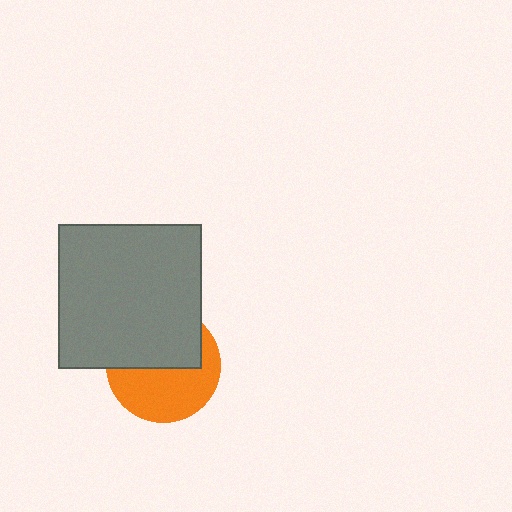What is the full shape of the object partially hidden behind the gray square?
The partially hidden object is an orange circle.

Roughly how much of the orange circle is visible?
About half of it is visible (roughly 52%).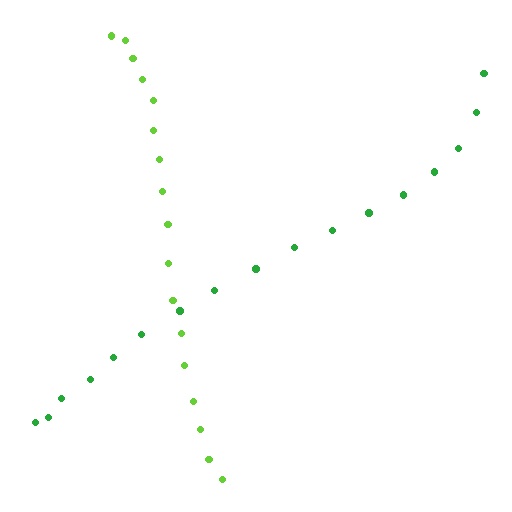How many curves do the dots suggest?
There are 2 distinct paths.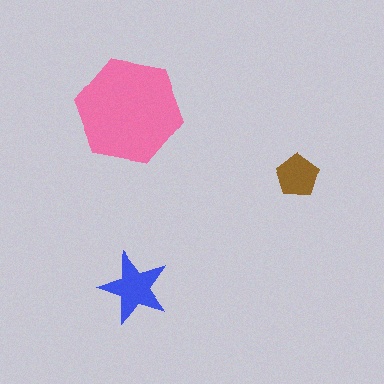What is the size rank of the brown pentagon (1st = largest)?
3rd.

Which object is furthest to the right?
The brown pentagon is rightmost.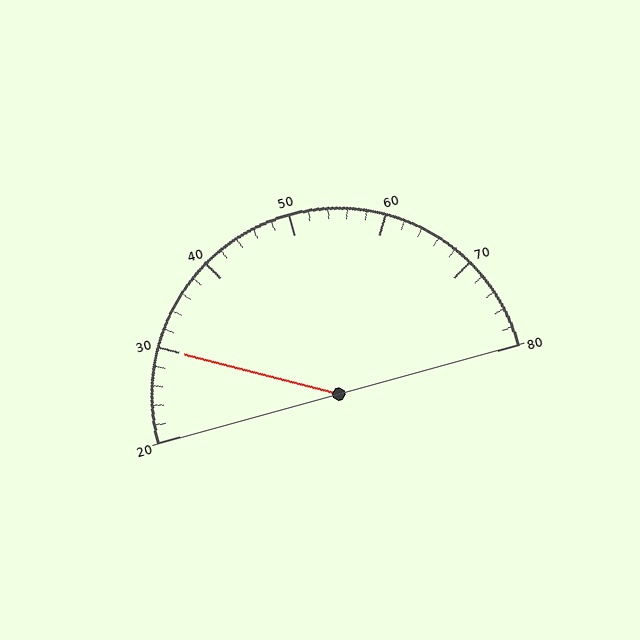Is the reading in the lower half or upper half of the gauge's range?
The reading is in the lower half of the range (20 to 80).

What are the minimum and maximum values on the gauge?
The gauge ranges from 20 to 80.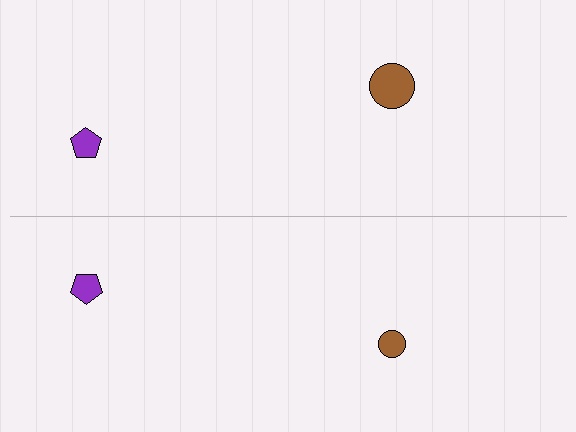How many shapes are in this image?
There are 4 shapes in this image.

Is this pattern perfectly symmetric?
No, the pattern is not perfectly symmetric. The brown circle on the bottom side has a different size than its mirror counterpart.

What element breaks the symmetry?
The brown circle on the bottom side has a different size than its mirror counterpart.